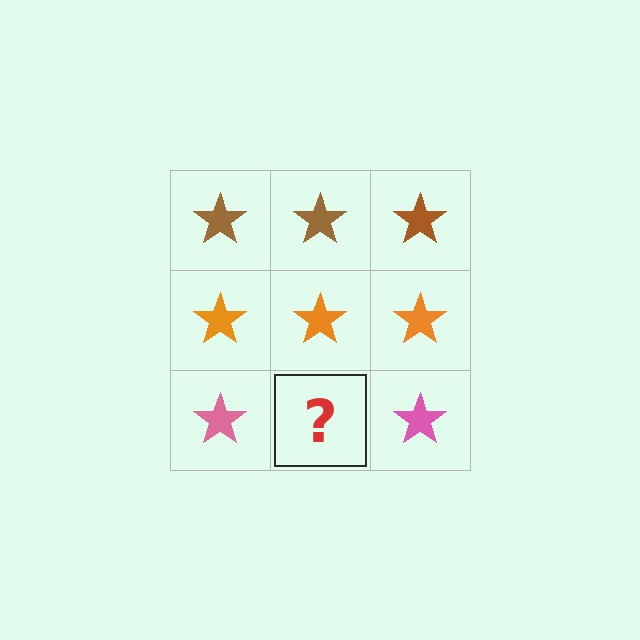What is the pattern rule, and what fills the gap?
The rule is that each row has a consistent color. The gap should be filled with a pink star.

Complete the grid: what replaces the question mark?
The question mark should be replaced with a pink star.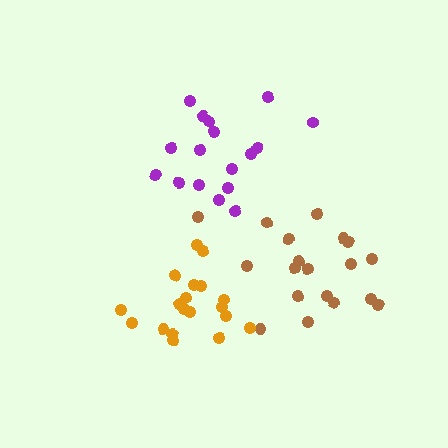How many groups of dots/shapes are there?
There are 3 groups.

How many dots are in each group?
Group 1: 19 dots, Group 2: 17 dots, Group 3: 19 dots (55 total).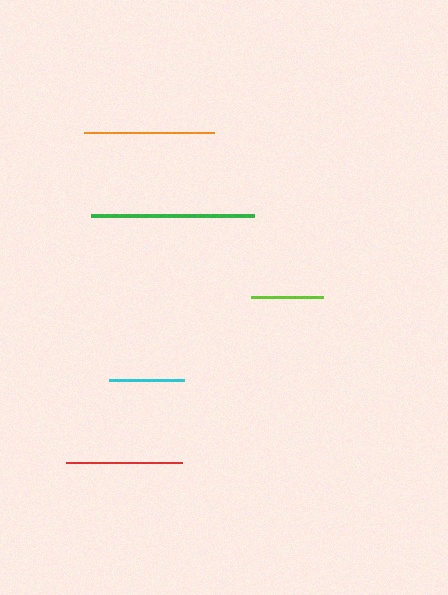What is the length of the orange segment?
The orange segment is approximately 131 pixels long.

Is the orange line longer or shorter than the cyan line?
The orange line is longer than the cyan line.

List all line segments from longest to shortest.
From longest to shortest: green, orange, red, cyan, lime.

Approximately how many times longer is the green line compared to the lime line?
The green line is approximately 2.3 times the length of the lime line.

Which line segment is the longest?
The green line is the longest at approximately 163 pixels.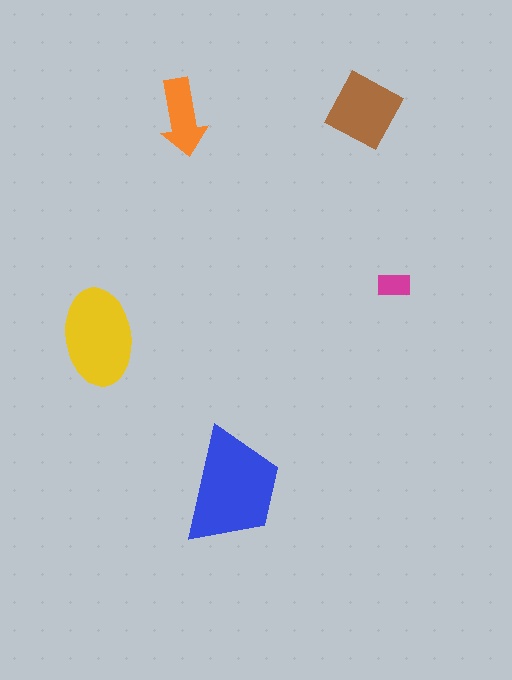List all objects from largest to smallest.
The blue trapezoid, the yellow ellipse, the brown square, the orange arrow, the magenta rectangle.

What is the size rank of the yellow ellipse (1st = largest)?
2nd.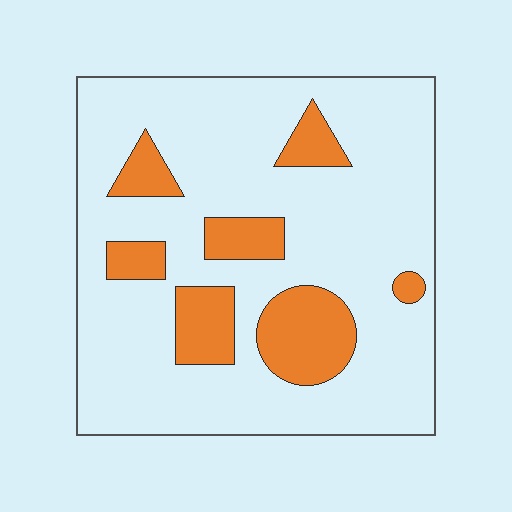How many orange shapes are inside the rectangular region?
7.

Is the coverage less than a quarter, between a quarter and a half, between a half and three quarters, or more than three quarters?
Less than a quarter.